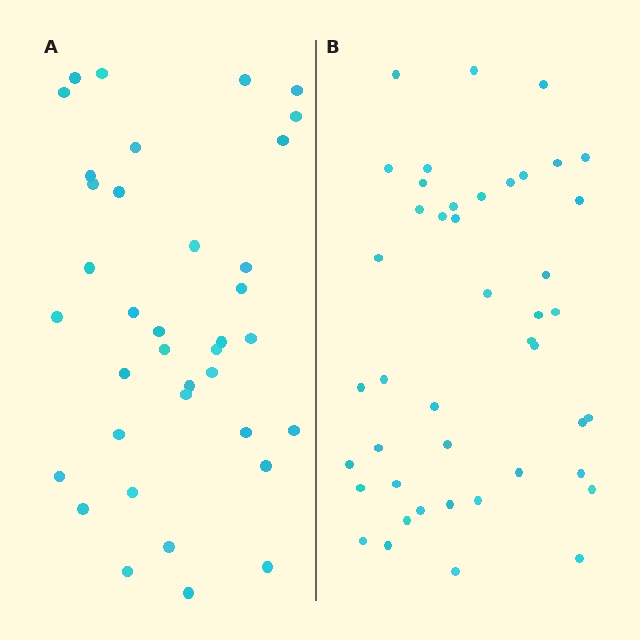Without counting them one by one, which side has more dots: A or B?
Region B (the right region) has more dots.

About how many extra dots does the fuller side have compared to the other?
Region B has roughly 8 or so more dots than region A.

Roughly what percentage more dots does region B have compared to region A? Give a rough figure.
About 20% more.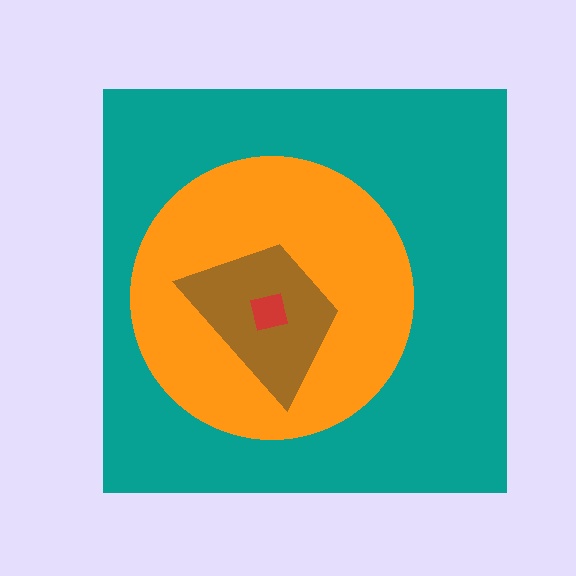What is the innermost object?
The red square.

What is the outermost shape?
The teal square.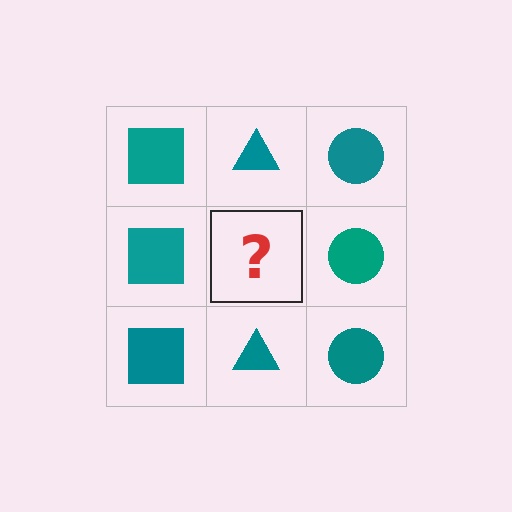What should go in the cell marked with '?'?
The missing cell should contain a teal triangle.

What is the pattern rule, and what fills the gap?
The rule is that each column has a consistent shape. The gap should be filled with a teal triangle.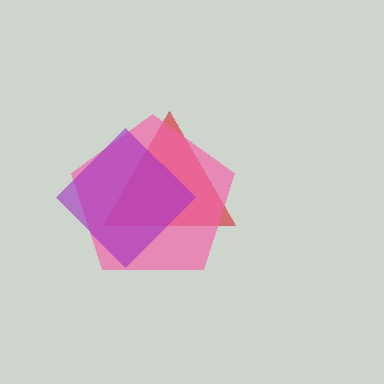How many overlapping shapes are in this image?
There are 3 overlapping shapes in the image.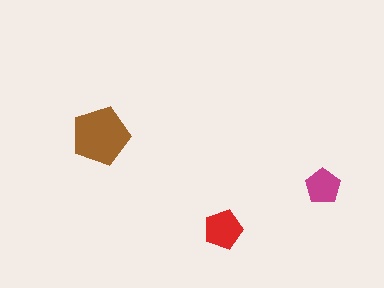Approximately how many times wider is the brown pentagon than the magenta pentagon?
About 1.5 times wider.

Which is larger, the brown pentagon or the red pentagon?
The brown one.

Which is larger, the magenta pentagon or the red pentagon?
The red one.